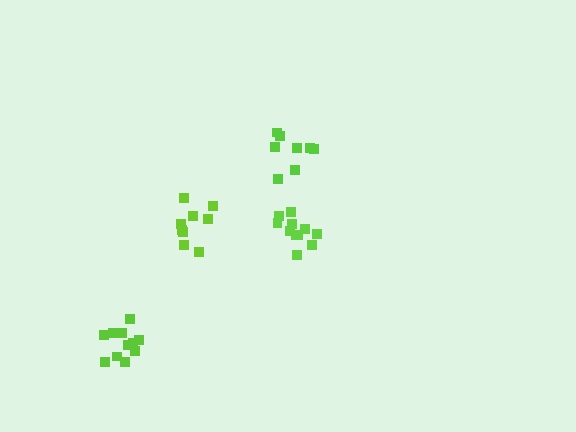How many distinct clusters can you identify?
There are 4 distinct clusters.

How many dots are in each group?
Group 1: 11 dots, Group 2: 8 dots, Group 3: 11 dots, Group 4: 9 dots (39 total).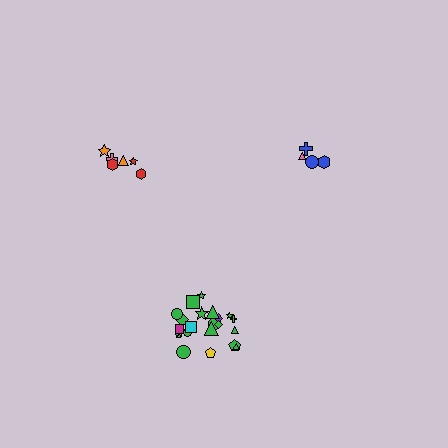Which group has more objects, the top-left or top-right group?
The top-left group.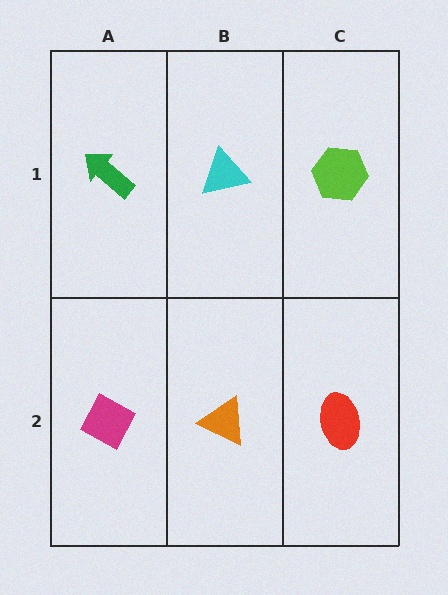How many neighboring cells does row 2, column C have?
2.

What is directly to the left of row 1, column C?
A cyan triangle.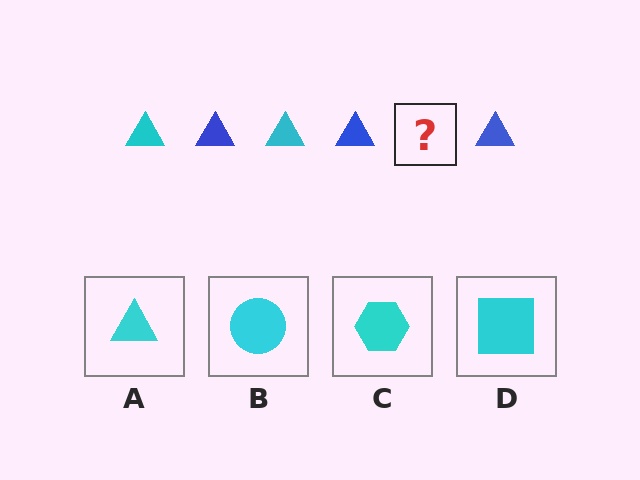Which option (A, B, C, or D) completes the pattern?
A.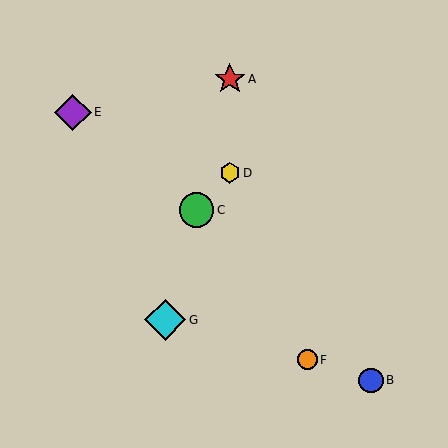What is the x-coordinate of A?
Object A is at x≈230.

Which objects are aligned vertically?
Objects A, D are aligned vertically.